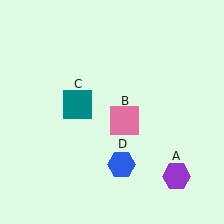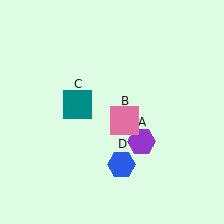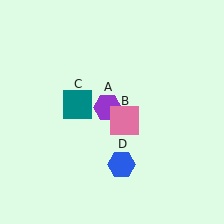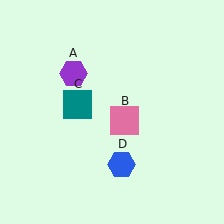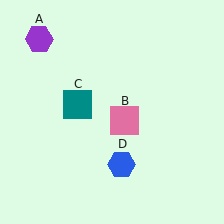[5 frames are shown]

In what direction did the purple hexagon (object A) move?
The purple hexagon (object A) moved up and to the left.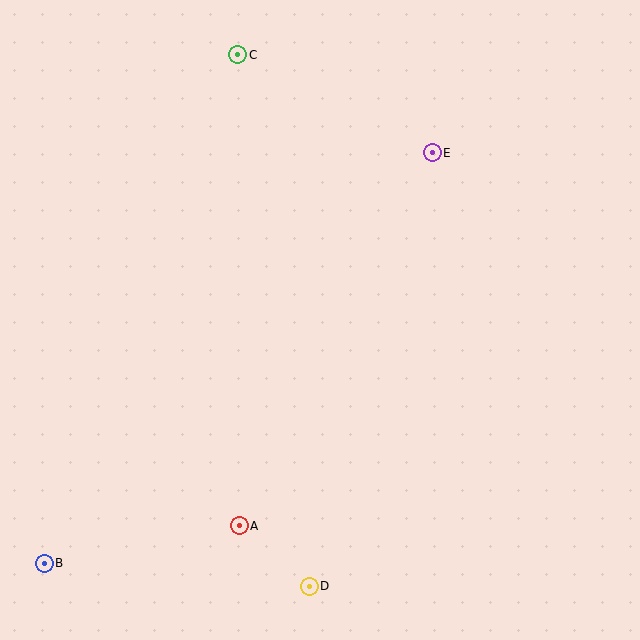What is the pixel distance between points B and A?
The distance between B and A is 199 pixels.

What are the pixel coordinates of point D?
Point D is at (309, 586).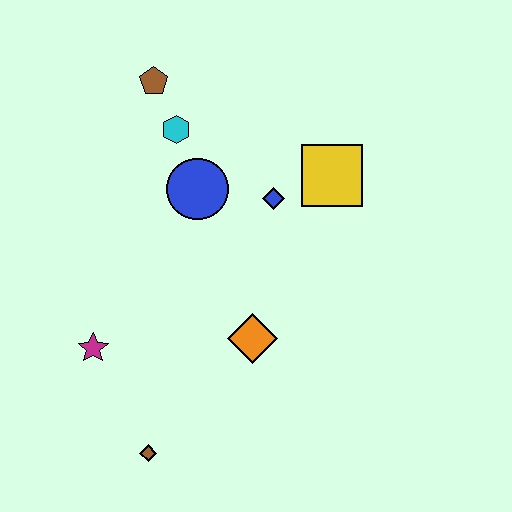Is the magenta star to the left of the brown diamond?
Yes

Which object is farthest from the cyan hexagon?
The brown diamond is farthest from the cyan hexagon.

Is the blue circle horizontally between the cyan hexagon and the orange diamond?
Yes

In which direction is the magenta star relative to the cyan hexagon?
The magenta star is below the cyan hexagon.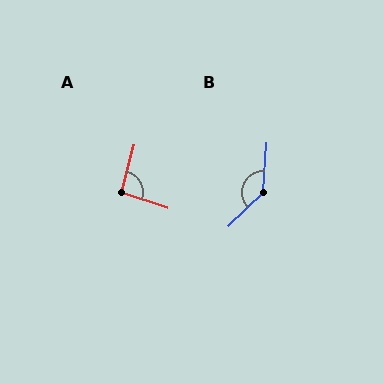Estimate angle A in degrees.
Approximately 94 degrees.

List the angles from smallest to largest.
A (94°), B (138°).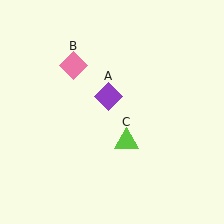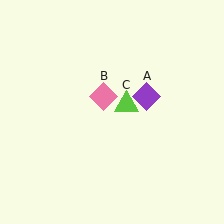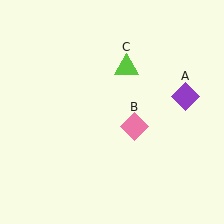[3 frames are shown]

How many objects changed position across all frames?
3 objects changed position: purple diamond (object A), pink diamond (object B), lime triangle (object C).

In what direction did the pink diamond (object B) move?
The pink diamond (object B) moved down and to the right.